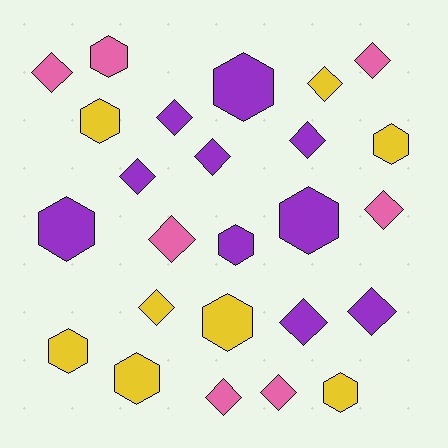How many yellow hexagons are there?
There are 6 yellow hexagons.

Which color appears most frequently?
Purple, with 10 objects.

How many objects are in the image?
There are 25 objects.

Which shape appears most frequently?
Diamond, with 14 objects.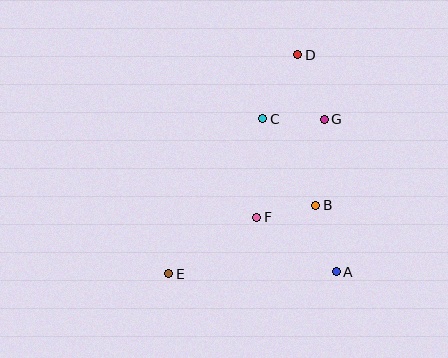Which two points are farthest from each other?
Points D and E are farthest from each other.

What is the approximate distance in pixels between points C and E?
The distance between C and E is approximately 181 pixels.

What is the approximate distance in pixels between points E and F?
The distance between E and F is approximately 104 pixels.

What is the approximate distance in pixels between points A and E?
The distance between A and E is approximately 167 pixels.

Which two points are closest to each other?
Points B and F are closest to each other.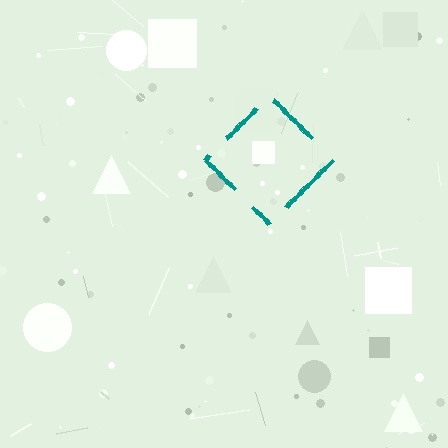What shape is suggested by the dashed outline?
The dashed outline suggests a diamond.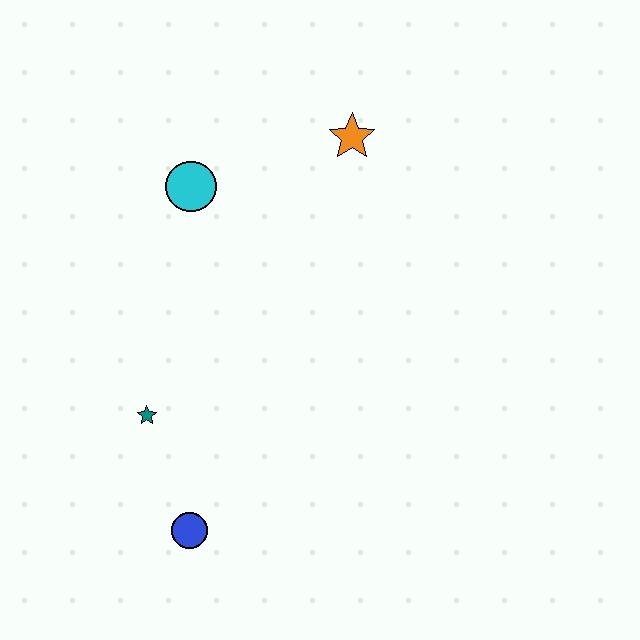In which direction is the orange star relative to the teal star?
The orange star is above the teal star.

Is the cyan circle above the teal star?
Yes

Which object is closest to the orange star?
The cyan circle is closest to the orange star.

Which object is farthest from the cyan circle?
The blue circle is farthest from the cyan circle.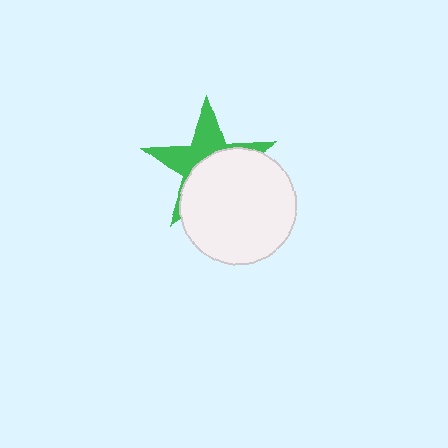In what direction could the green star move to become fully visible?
The green star could move up. That would shift it out from behind the white circle entirely.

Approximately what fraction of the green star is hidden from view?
Roughly 55% of the green star is hidden behind the white circle.